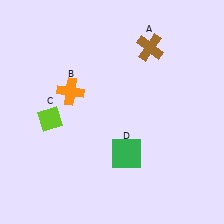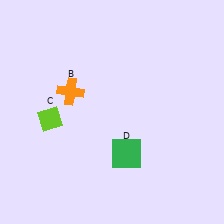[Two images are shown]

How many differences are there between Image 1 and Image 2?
There is 1 difference between the two images.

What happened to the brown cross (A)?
The brown cross (A) was removed in Image 2. It was in the top-right area of Image 1.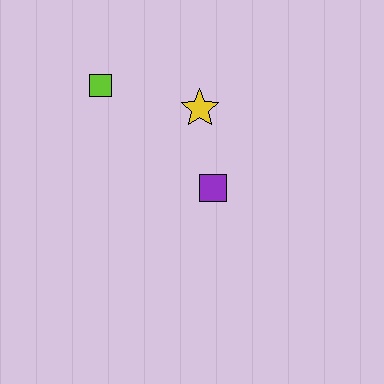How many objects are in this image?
There are 3 objects.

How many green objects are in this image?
There are no green objects.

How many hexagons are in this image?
There are no hexagons.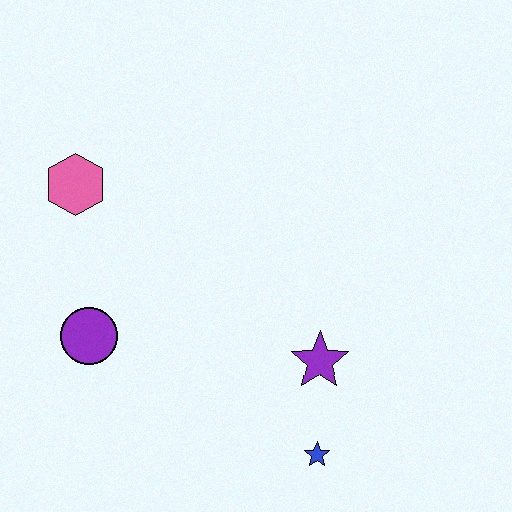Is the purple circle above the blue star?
Yes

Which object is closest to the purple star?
The blue star is closest to the purple star.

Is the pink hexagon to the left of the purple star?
Yes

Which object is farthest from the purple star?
The pink hexagon is farthest from the purple star.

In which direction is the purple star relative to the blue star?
The purple star is above the blue star.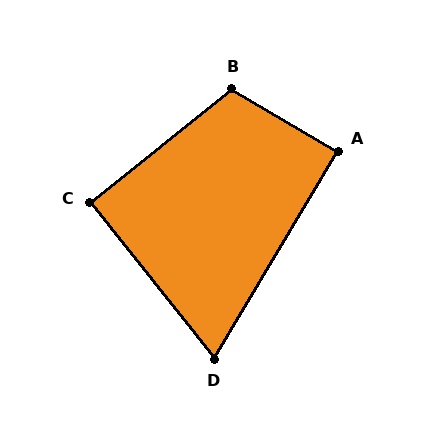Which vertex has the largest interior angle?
B, at approximately 111 degrees.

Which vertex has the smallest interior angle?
D, at approximately 69 degrees.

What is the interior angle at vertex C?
Approximately 90 degrees (approximately right).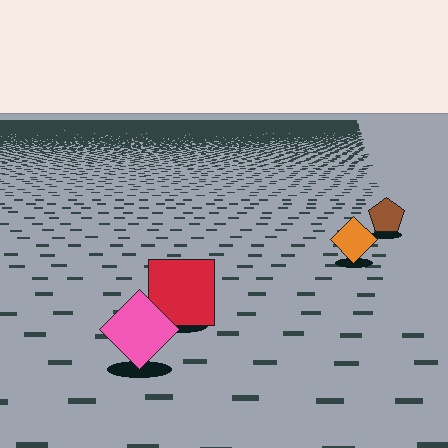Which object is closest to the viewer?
The pink diamond is closest. The texture marks near it are larger and more spread out.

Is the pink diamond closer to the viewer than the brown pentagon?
Yes. The pink diamond is closer — you can tell from the texture gradient: the ground texture is coarser near it.